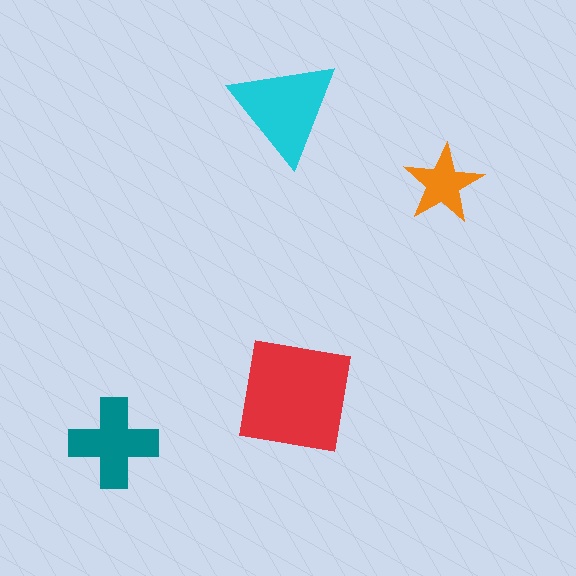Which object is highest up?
The cyan triangle is topmost.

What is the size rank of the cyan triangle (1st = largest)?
2nd.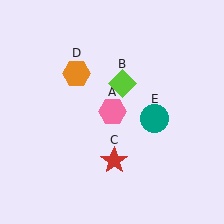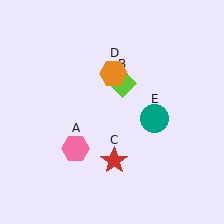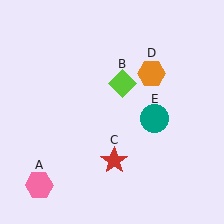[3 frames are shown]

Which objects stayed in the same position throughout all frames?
Lime diamond (object B) and red star (object C) and teal circle (object E) remained stationary.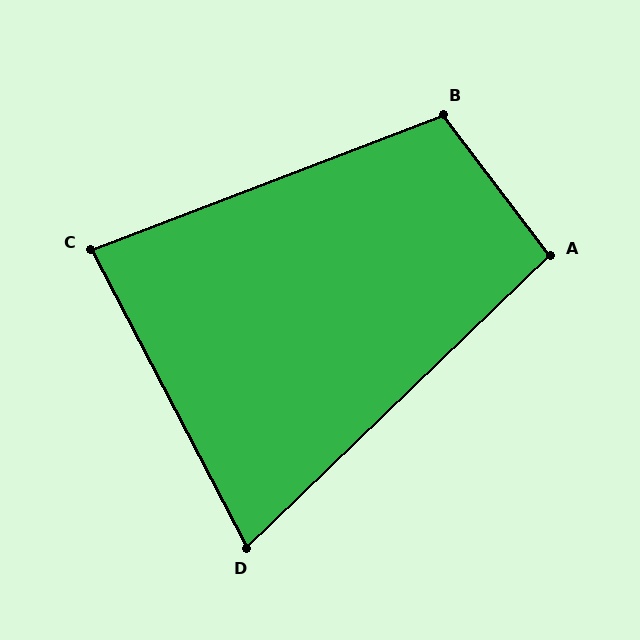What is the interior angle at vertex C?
Approximately 83 degrees (acute).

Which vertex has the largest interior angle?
B, at approximately 106 degrees.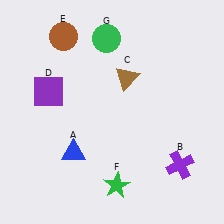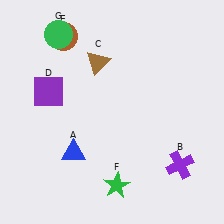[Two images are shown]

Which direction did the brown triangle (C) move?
The brown triangle (C) moved left.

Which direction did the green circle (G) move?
The green circle (G) moved left.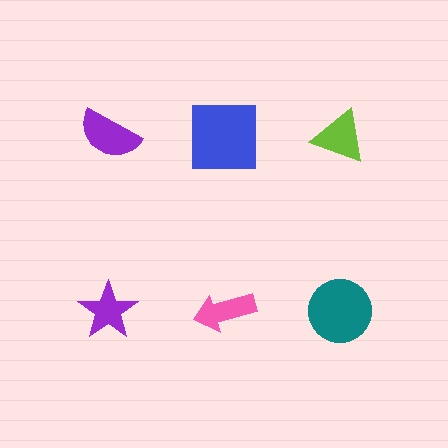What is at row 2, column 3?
A teal circle.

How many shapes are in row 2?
3 shapes.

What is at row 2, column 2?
A pink arrow.